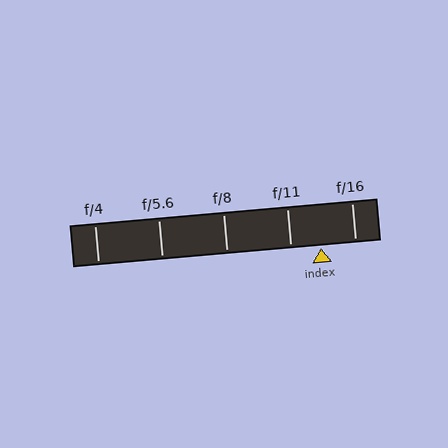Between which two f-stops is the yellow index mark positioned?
The index mark is between f/11 and f/16.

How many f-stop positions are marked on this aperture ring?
There are 5 f-stop positions marked.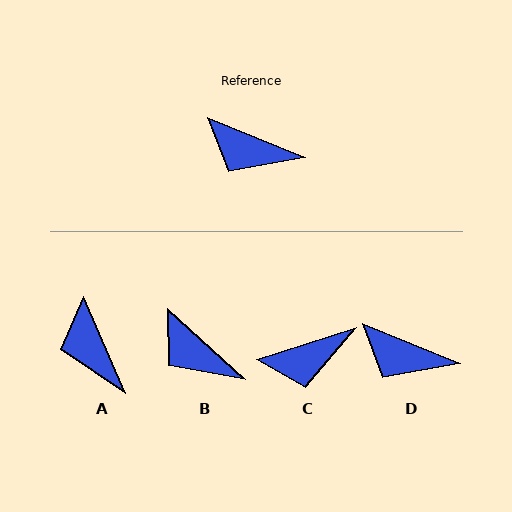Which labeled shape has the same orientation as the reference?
D.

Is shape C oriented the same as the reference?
No, it is off by about 40 degrees.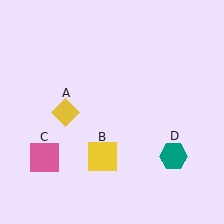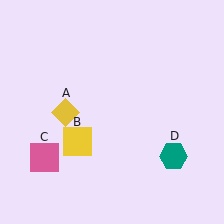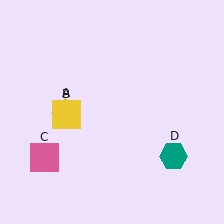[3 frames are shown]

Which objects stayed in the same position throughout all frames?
Yellow diamond (object A) and pink square (object C) and teal hexagon (object D) remained stationary.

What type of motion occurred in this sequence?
The yellow square (object B) rotated clockwise around the center of the scene.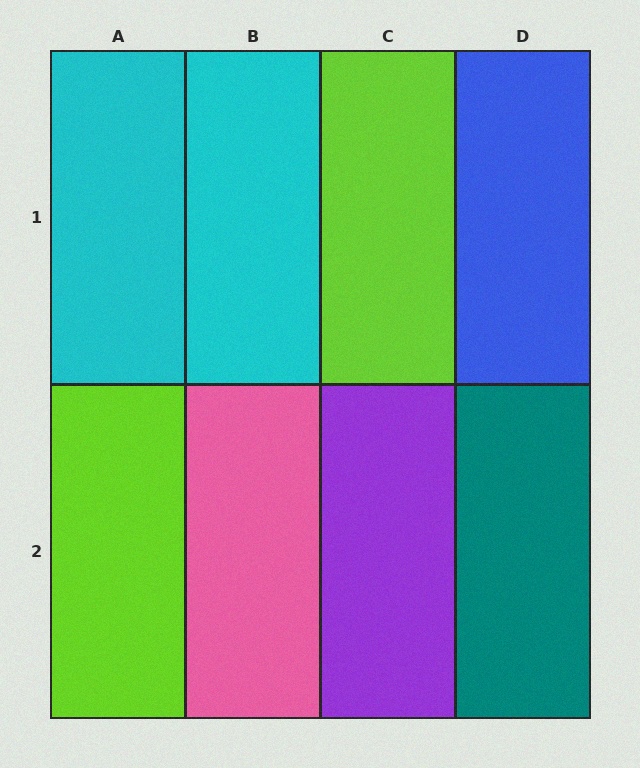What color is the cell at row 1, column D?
Blue.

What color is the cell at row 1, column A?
Cyan.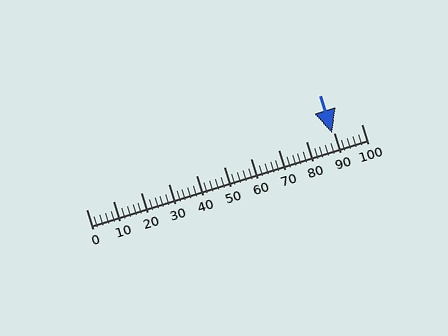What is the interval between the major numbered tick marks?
The major tick marks are spaced 10 units apart.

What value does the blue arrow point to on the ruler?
The blue arrow points to approximately 90.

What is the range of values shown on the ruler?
The ruler shows values from 0 to 100.